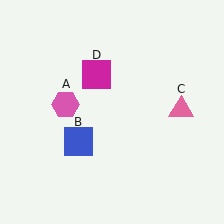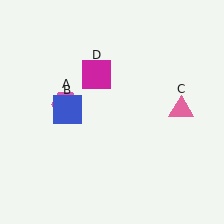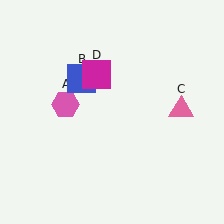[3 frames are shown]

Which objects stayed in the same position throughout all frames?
Pink hexagon (object A) and pink triangle (object C) and magenta square (object D) remained stationary.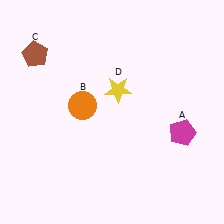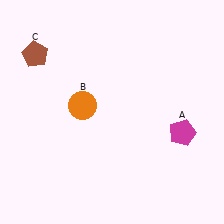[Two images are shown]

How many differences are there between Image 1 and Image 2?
There is 1 difference between the two images.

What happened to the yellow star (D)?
The yellow star (D) was removed in Image 2. It was in the top-right area of Image 1.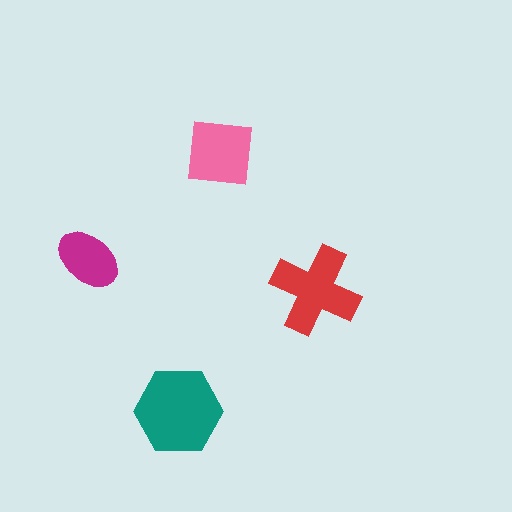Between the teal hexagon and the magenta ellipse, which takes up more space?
The teal hexagon.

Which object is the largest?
The teal hexagon.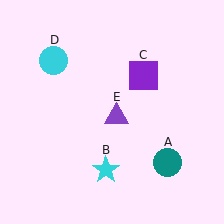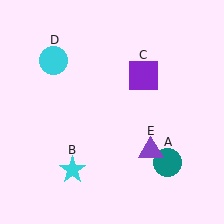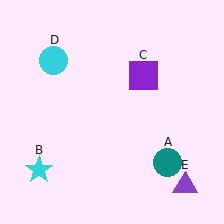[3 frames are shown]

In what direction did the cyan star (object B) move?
The cyan star (object B) moved left.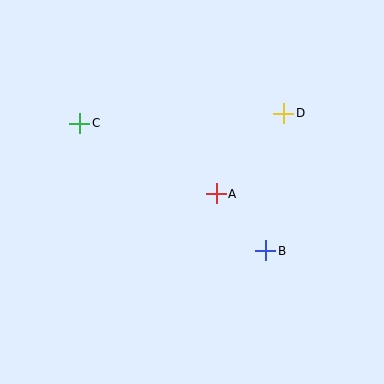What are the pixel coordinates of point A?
Point A is at (216, 194).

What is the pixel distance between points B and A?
The distance between B and A is 75 pixels.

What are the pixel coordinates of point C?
Point C is at (80, 123).